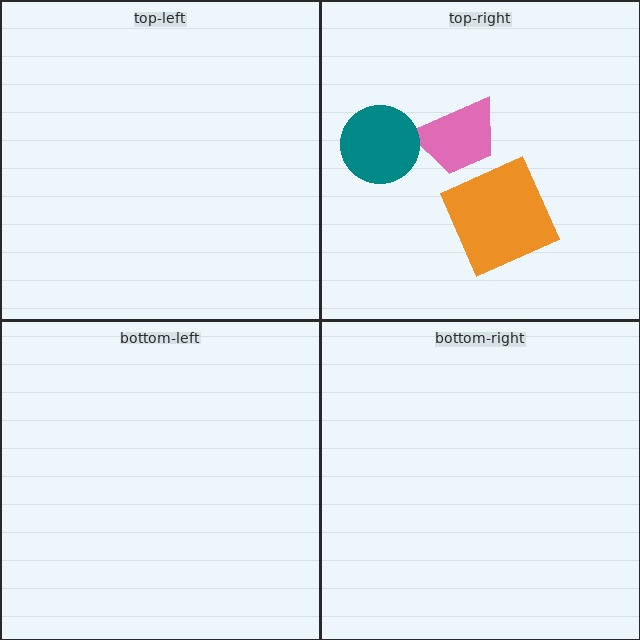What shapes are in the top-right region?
The orange square, the pink trapezoid, the teal circle.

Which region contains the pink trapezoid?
The top-right region.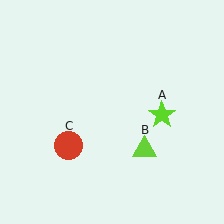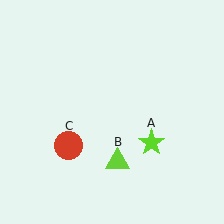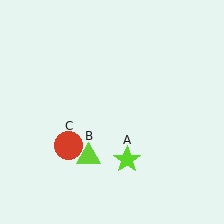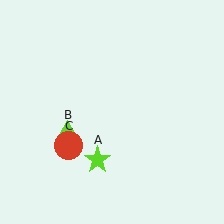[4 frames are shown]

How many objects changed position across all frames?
2 objects changed position: lime star (object A), lime triangle (object B).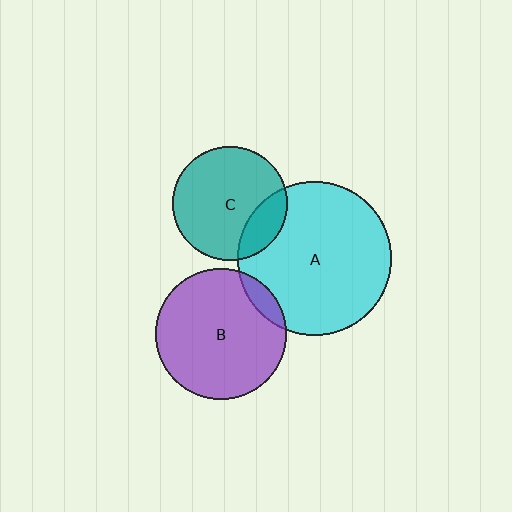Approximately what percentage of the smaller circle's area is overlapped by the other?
Approximately 20%.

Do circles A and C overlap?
Yes.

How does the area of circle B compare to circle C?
Approximately 1.3 times.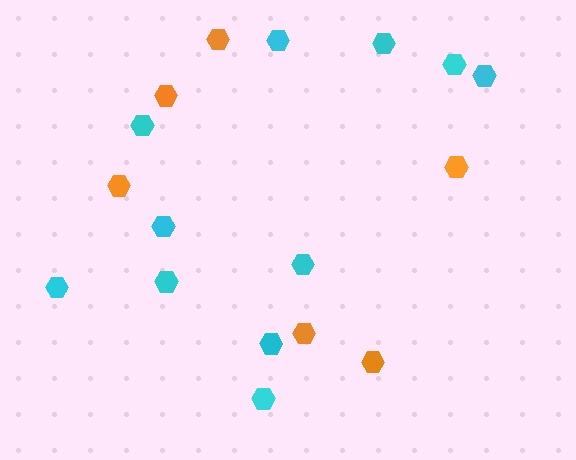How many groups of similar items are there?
There are 2 groups: one group of orange hexagons (6) and one group of cyan hexagons (11).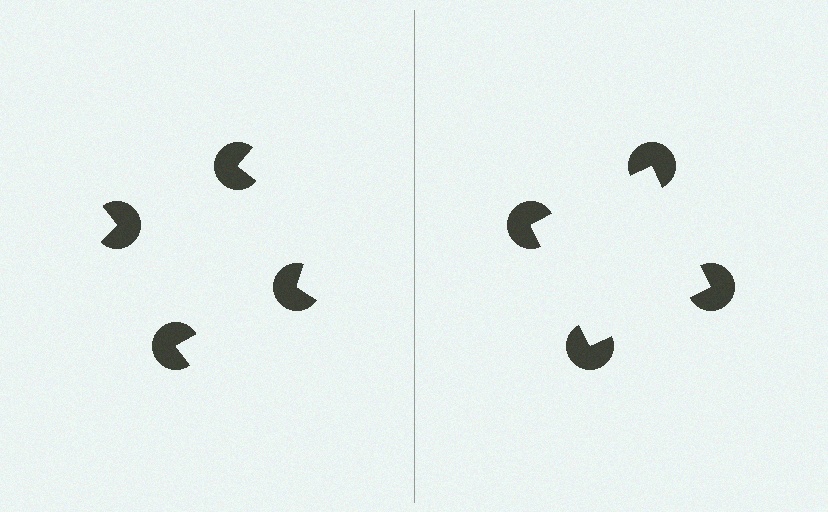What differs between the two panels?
The pac-man discs are positioned identically on both sides; only the wedge orientations differ. On the right they align to a square; on the left they are misaligned.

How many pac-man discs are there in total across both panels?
8 — 4 on each side.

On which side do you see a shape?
An illusory square appears on the right side. On the left side the wedge cuts are rotated, so no coherent shape forms.